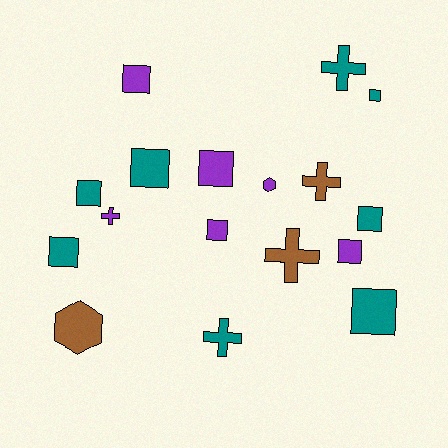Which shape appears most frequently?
Square, with 10 objects.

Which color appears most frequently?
Teal, with 8 objects.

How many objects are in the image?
There are 17 objects.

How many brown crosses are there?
There are 2 brown crosses.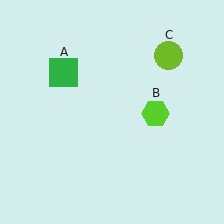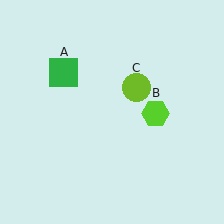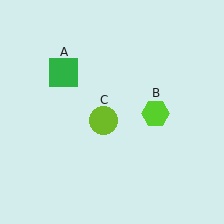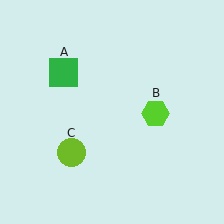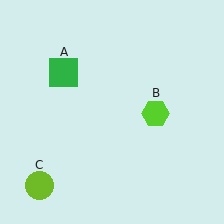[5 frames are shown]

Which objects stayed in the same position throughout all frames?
Green square (object A) and lime hexagon (object B) remained stationary.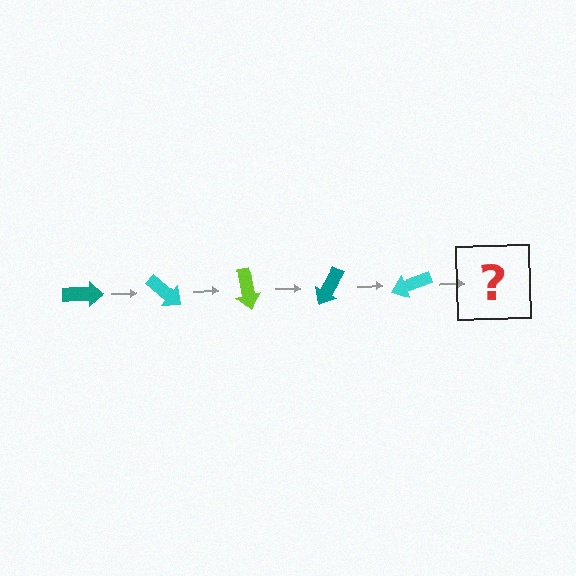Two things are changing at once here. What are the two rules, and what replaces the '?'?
The two rules are that it rotates 40 degrees each step and the color cycles through teal, cyan, and lime. The '?' should be a lime arrow, rotated 200 degrees from the start.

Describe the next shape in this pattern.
It should be a lime arrow, rotated 200 degrees from the start.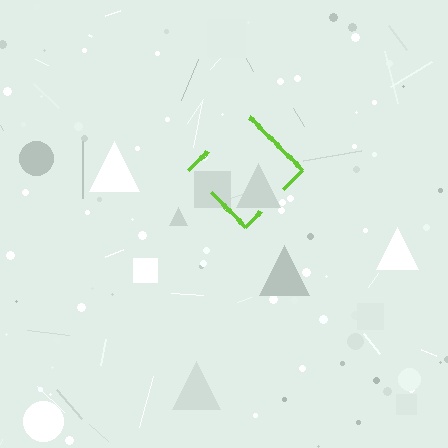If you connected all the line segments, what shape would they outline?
They would outline a diamond.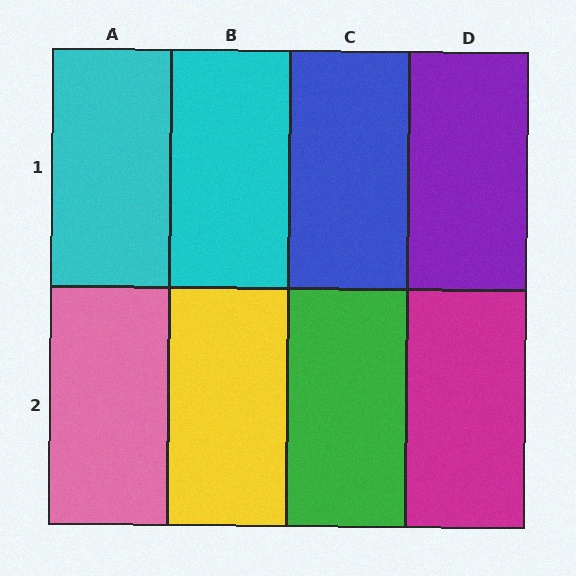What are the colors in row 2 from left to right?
Pink, yellow, green, magenta.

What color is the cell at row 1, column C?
Blue.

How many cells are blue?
1 cell is blue.